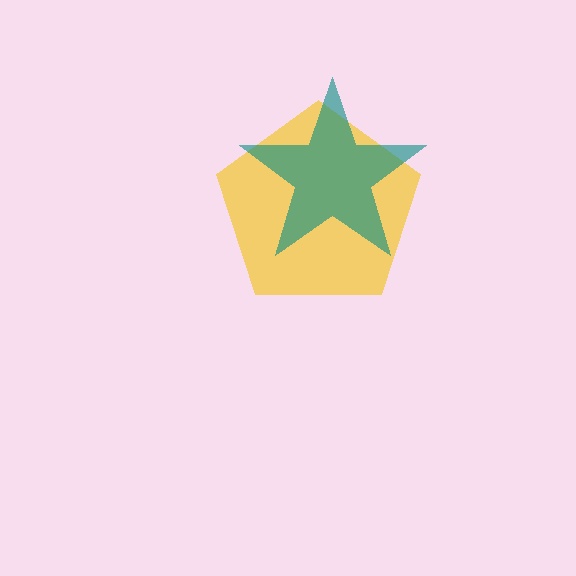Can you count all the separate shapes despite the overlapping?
Yes, there are 2 separate shapes.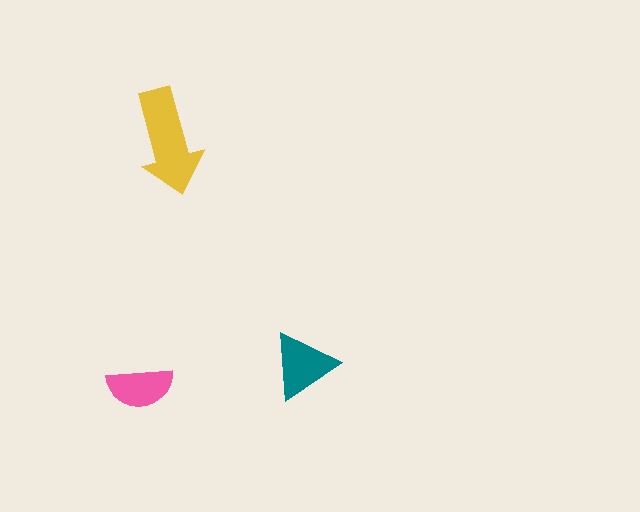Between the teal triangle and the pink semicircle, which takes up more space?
The teal triangle.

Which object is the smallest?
The pink semicircle.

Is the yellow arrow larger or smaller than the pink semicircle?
Larger.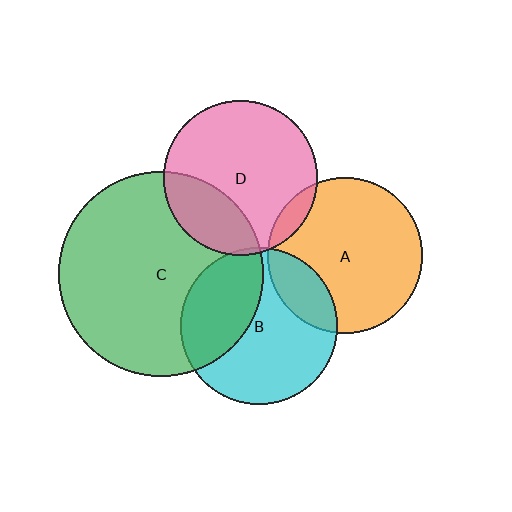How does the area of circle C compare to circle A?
Approximately 1.7 times.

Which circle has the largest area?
Circle C (green).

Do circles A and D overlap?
Yes.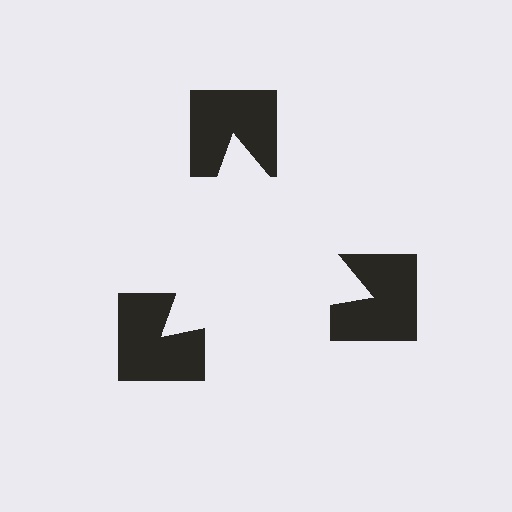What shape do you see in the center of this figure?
An illusory triangle — its edges are inferred from the aligned wedge cuts in the notched squares, not physically drawn.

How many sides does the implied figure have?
3 sides.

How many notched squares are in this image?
There are 3 — one at each vertex of the illusory triangle.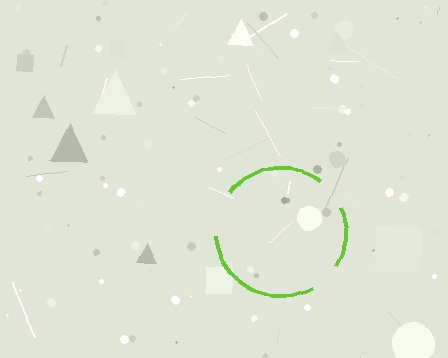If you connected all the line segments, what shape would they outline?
They would outline a circle.